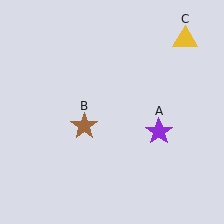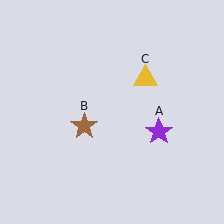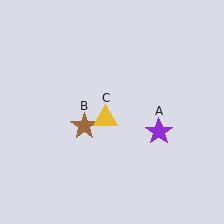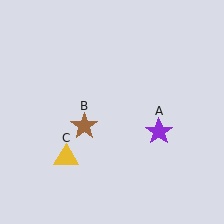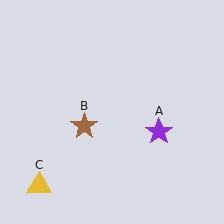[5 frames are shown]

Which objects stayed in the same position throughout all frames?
Purple star (object A) and brown star (object B) remained stationary.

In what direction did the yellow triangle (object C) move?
The yellow triangle (object C) moved down and to the left.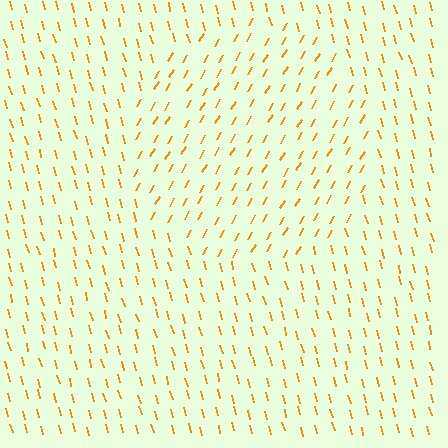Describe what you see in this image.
The image is filled with small orange line segments. A circle region in the image has lines oriented differently from the surrounding lines, creating a visible texture boundary.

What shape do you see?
I see a circle.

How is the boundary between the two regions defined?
The boundary is defined purely by a change in line orientation (approximately 45 degrees difference). All lines are the same color and thickness.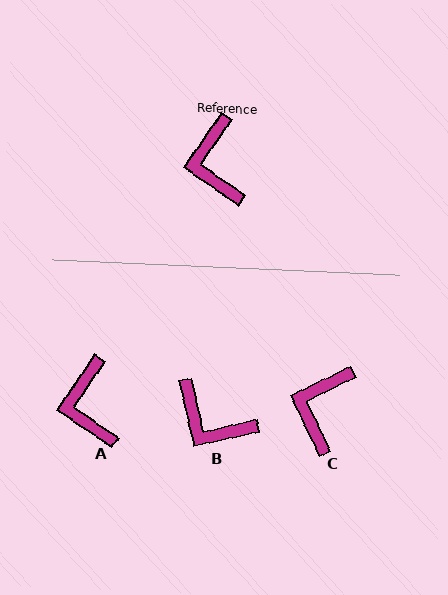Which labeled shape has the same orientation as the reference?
A.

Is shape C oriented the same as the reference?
No, it is off by about 30 degrees.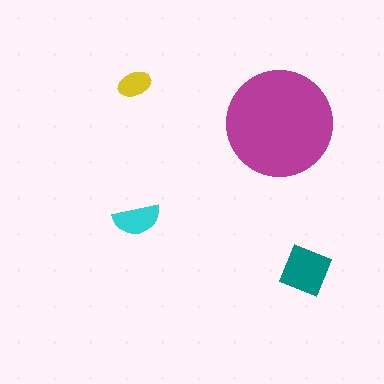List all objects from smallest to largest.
The yellow ellipse, the cyan semicircle, the teal square, the magenta circle.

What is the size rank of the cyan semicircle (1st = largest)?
3rd.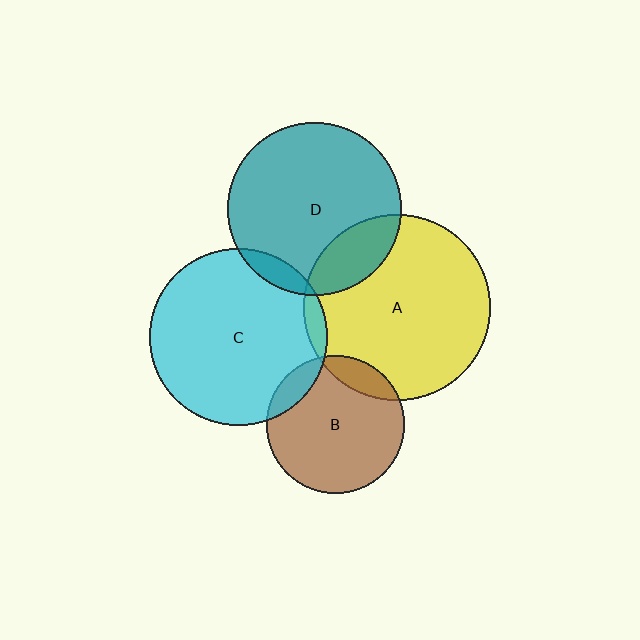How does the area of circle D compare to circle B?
Approximately 1.6 times.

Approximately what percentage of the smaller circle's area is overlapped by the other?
Approximately 20%.